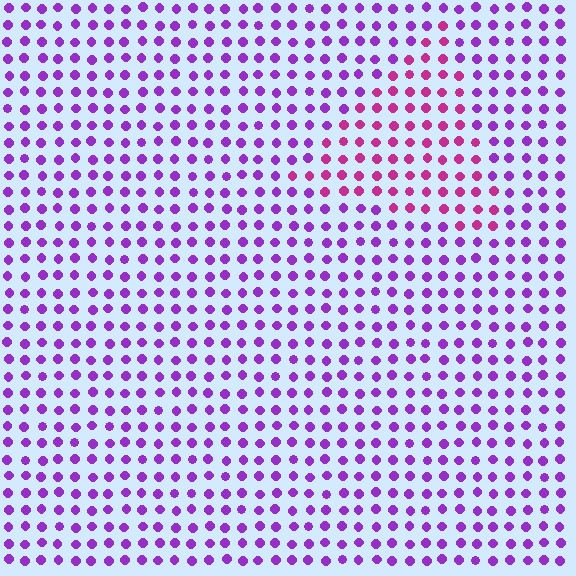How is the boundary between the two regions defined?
The boundary is defined purely by a slight shift in hue (about 39 degrees). Spacing, size, and orientation are identical on both sides.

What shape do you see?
I see a triangle.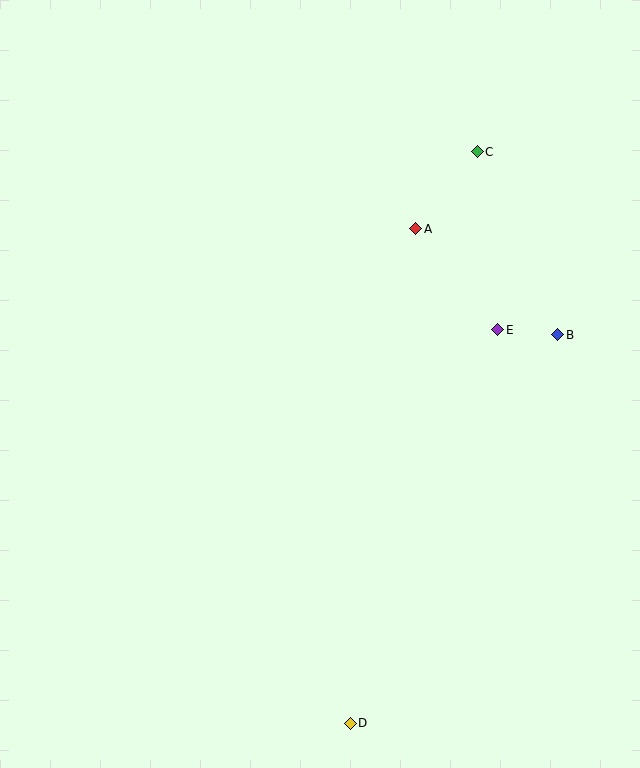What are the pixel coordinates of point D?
Point D is at (350, 723).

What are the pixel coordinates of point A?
Point A is at (416, 229).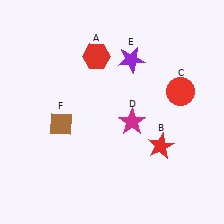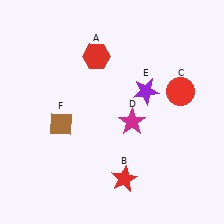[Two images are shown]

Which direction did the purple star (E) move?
The purple star (E) moved down.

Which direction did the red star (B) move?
The red star (B) moved left.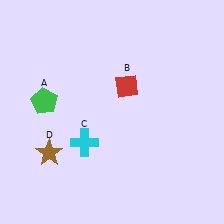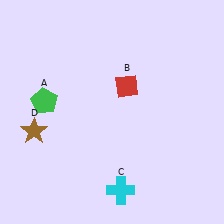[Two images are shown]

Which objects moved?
The objects that moved are: the cyan cross (C), the brown star (D).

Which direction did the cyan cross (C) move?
The cyan cross (C) moved down.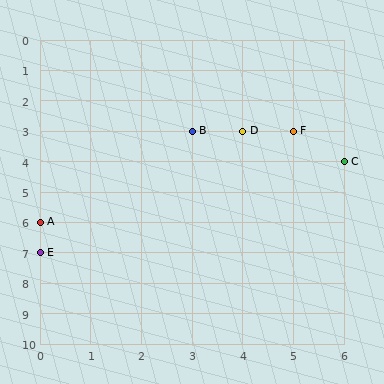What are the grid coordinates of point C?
Point C is at grid coordinates (6, 4).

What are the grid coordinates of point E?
Point E is at grid coordinates (0, 7).